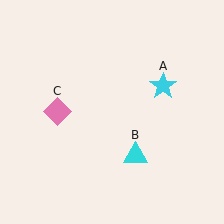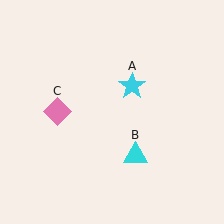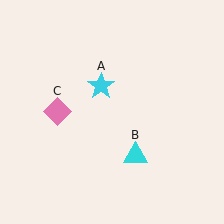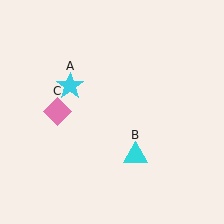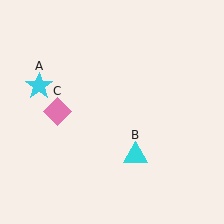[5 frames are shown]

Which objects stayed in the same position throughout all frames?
Cyan triangle (object B) and pink diamond (object C) remained stationary.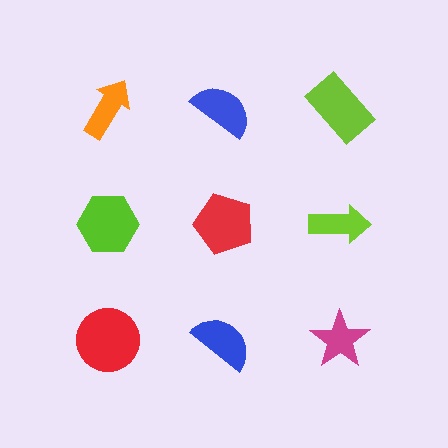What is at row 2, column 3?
A lime arrow.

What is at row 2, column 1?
A lime hexagon.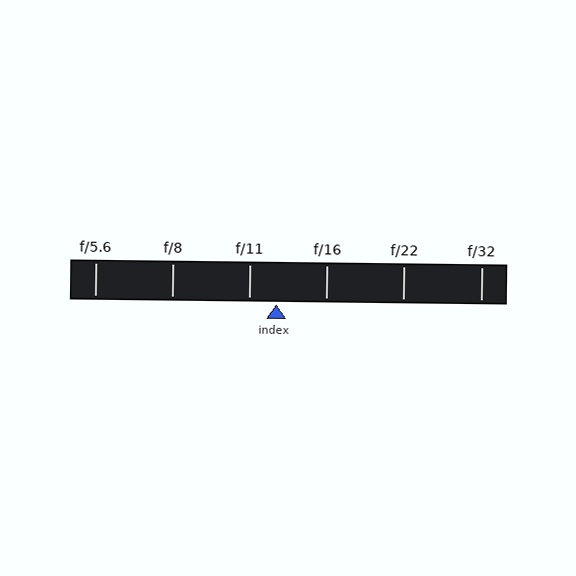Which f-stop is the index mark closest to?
The index mark is closest to f/11.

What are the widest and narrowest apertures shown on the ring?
The widest aperture shown is f/5.6 and the narrowest is f/32.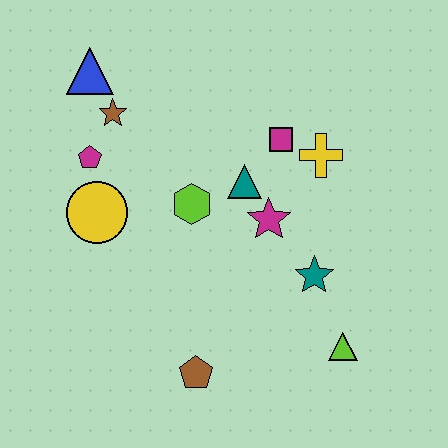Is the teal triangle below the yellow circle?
No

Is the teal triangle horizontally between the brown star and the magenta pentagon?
No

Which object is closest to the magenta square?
The yellow cross is closest to the magenta square.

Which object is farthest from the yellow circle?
The lime triangle is farthest from the yellow circle.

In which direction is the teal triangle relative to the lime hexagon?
The teal triangle is to the right of the lime hexagon.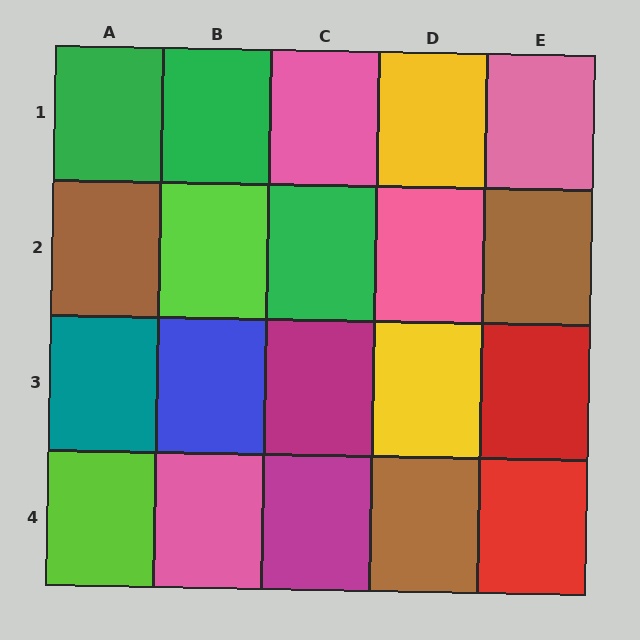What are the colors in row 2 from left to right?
Brown, lime, green, pink, brown.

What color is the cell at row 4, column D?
Brown.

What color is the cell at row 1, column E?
Pink.